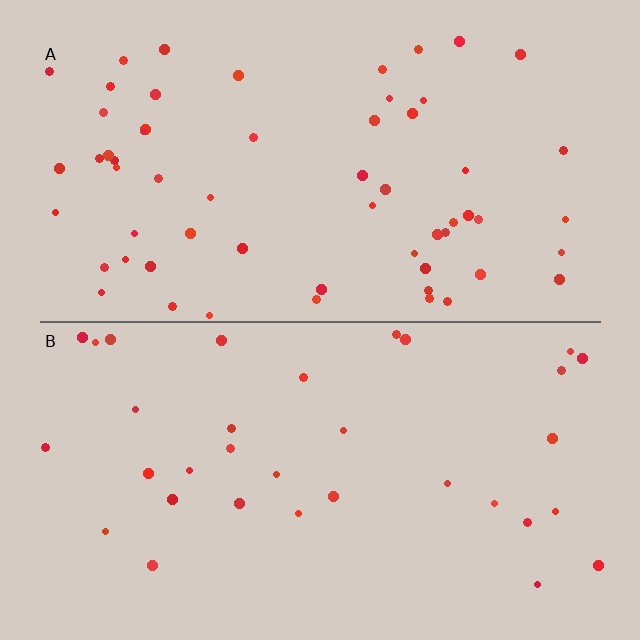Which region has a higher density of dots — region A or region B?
A (the top).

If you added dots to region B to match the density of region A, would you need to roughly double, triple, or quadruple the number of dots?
Approximately double.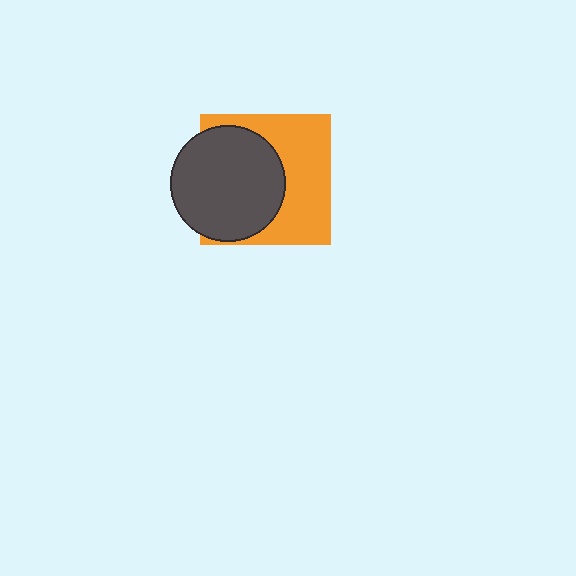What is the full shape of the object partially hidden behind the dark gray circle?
The partially hidden object is an orange square.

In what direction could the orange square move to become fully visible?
The orange square could move right. That would shift it out from behind the dark gray circle entirely.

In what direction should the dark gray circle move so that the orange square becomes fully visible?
The dark gray circle should move left. That is the shortest direction to clear the overlap and leave the orange square fully visible.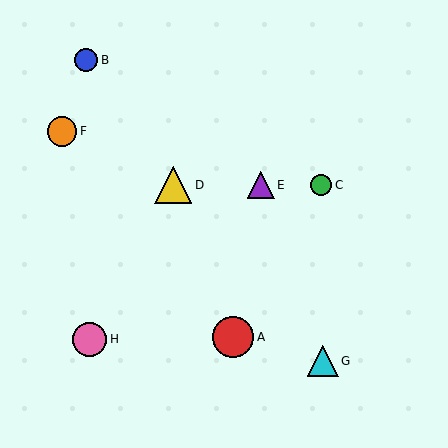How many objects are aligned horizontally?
3 objects (C, D, E) are aligned horizontally.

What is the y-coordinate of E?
Object E is at y≈185.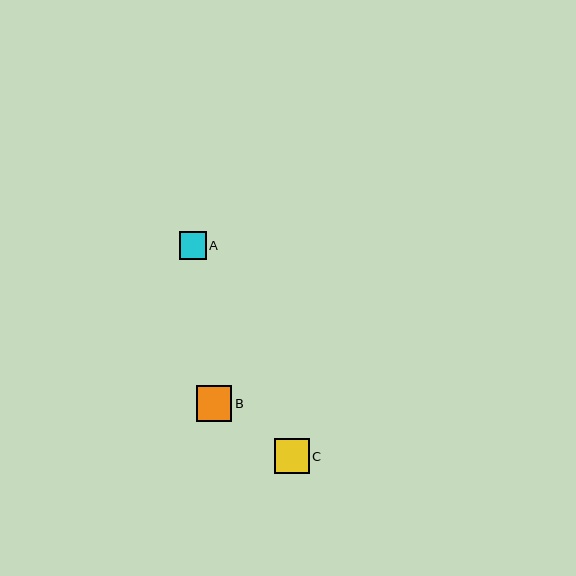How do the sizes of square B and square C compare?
Square B and square C are approximately the same size.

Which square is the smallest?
Square A is the smallest with a size of approximately 27 pixels.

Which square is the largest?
Square B is the largest with a size of approximately 35 pixels.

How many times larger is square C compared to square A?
Square C is approximately 1.3 times the size of square A.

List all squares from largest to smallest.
From largest to smallest: B, C, A.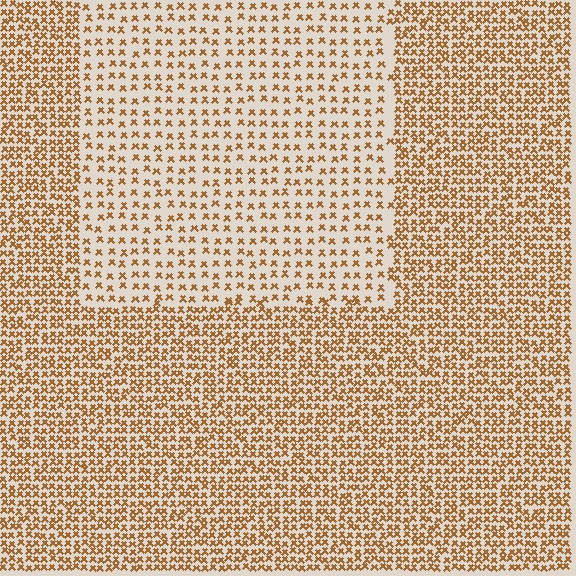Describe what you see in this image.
The image contains small brown elements arranged at two different densities. A rectangle-shaped region is visible where the elements are less densely packed than the surrounding area.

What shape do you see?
I see a rectangle.